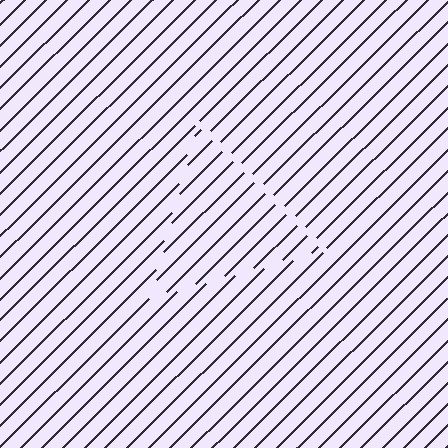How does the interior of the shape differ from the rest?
The interior of the shape contains the same grating, shifted by half a period — the contour is defined by the phase discontinuity where line-ends from the inner and outer gratings abut.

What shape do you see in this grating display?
An illusory triangle. The interior of the shape contains the same grating, shifted by half a period — the contour is defined by the phase discontinuity where line-ends from the inner and outer gratings abut.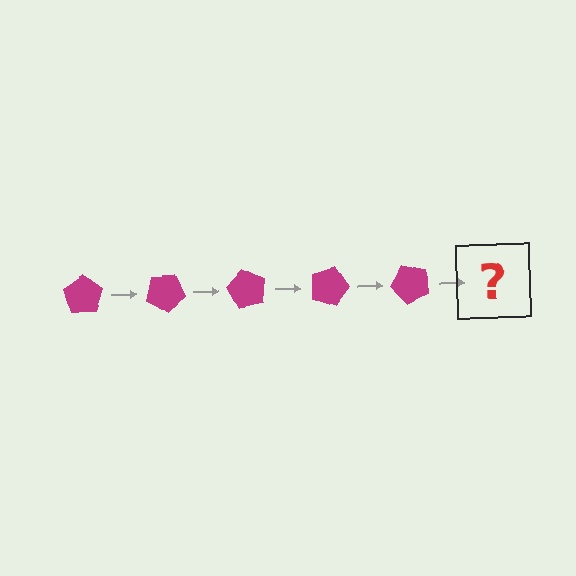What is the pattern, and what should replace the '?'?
The pattern is that the pentagon rotates 30 degrees each step. The '?' should be a magenta pentagon rotated 150 degrees.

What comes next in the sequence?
The next element should be a magenta pentagon rotated 150 degrees.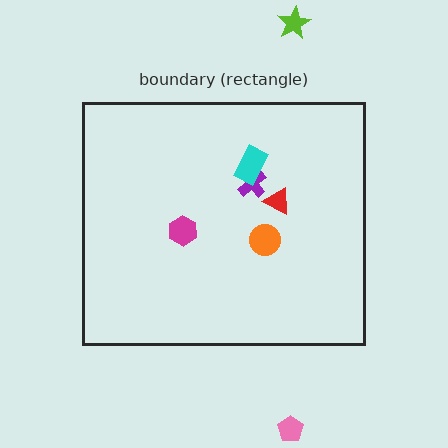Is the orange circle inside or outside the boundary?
Inside.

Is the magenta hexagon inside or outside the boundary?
Inside.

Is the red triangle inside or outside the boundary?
Inside.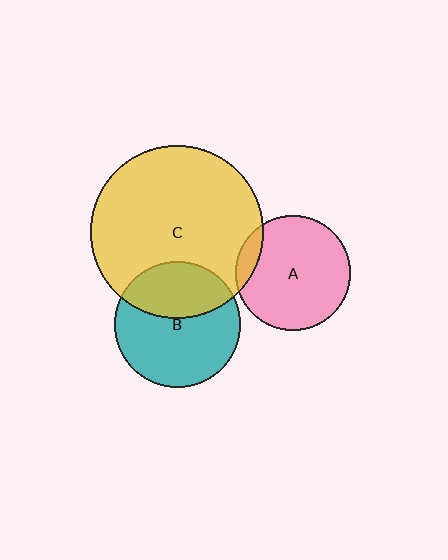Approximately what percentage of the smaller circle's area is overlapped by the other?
Approximately 10%.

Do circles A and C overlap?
Yes.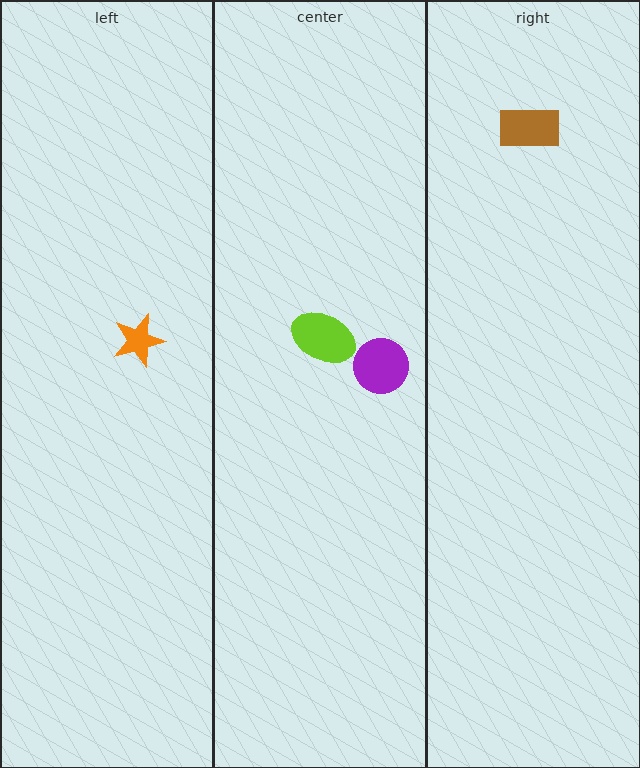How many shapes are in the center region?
2.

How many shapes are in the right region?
1.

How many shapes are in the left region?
1.